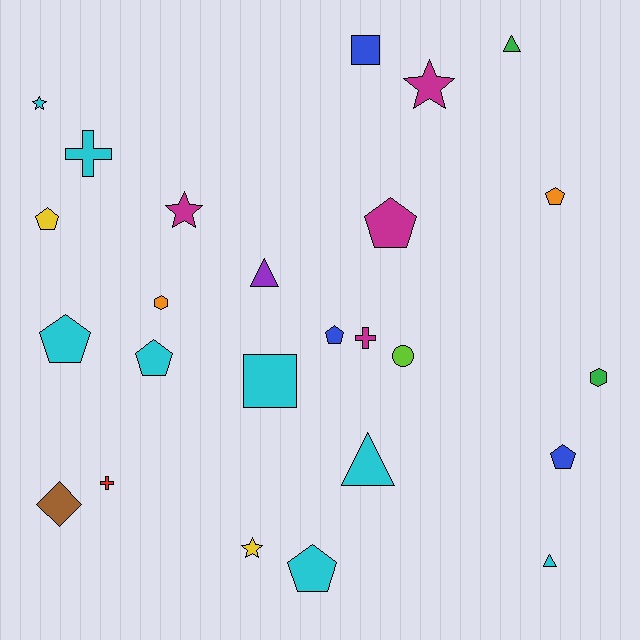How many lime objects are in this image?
There is 1 lime object.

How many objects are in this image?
There are 25 objects.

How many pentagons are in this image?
There are 8 pentagons.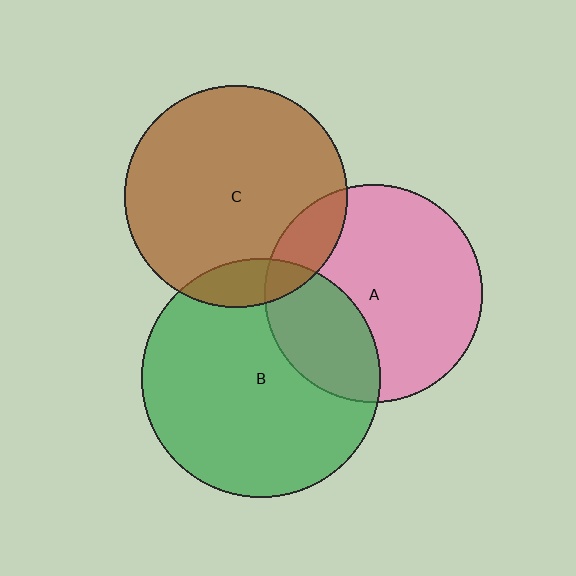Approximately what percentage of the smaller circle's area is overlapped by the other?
Approximately 30%.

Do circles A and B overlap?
Yes.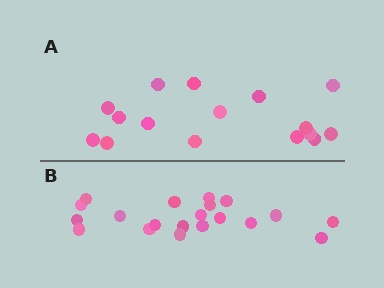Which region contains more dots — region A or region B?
Region B (the bottom region) has more dots.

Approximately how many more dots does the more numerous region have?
Region B has about 4 more dots than region A.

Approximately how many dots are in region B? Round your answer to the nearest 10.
About 20 dots.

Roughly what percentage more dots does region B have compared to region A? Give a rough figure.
About 25% more.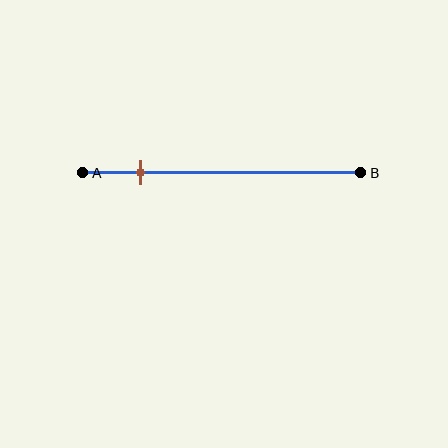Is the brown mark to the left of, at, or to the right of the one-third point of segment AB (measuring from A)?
The brown mark is to the left of the one-third point of segment AB.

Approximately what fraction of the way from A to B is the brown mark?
The brown mark is approximately 20% of the way from A to B.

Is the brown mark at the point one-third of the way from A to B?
No, the mark is at about 20% from A, not at the 33% one-third point.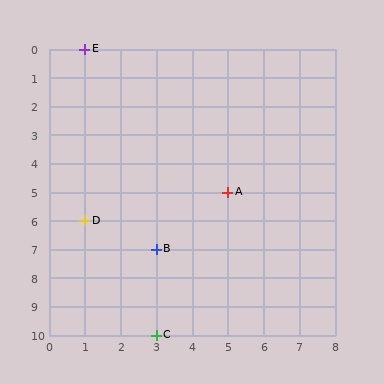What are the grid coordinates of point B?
Point B is at grid coordinates (3, 7).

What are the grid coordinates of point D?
Point D is at grid coordinates (1, 6).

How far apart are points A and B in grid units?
Points A and B are 2 columns and 2 rows apart (about 2.8 grid units diagonally).